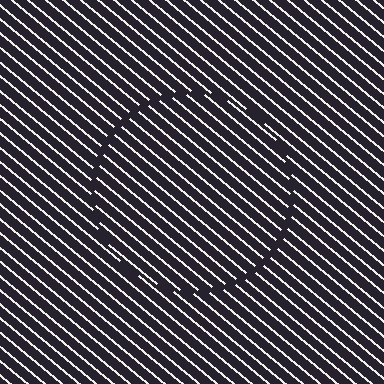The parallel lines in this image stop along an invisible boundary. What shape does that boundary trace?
An illusory circle. The interior of the shape contains the same grating, shifted by half a period — the contour is defined by the phase discontinuity where line-ends from the inner and outer gratings abut.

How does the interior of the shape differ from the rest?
The interior of the shape contains the same grating, shifted by half a period — the contour is defined by the phase discontinuity where line-ends from the inner and outer gratings abut.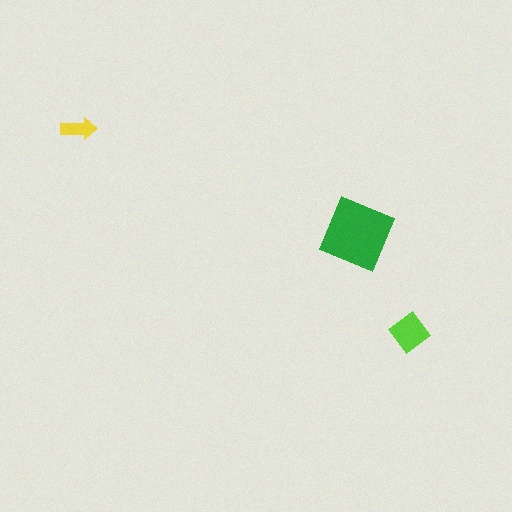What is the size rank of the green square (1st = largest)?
1st.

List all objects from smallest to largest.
The yellow arrow, the lime diamond, the green square.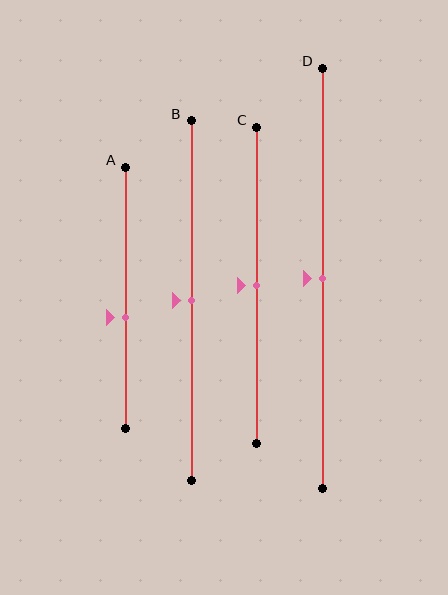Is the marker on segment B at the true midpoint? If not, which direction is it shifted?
Yes, the marker on segment B is at the true midpoint.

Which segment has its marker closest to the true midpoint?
Segment B has its marker closest to the true midpoint.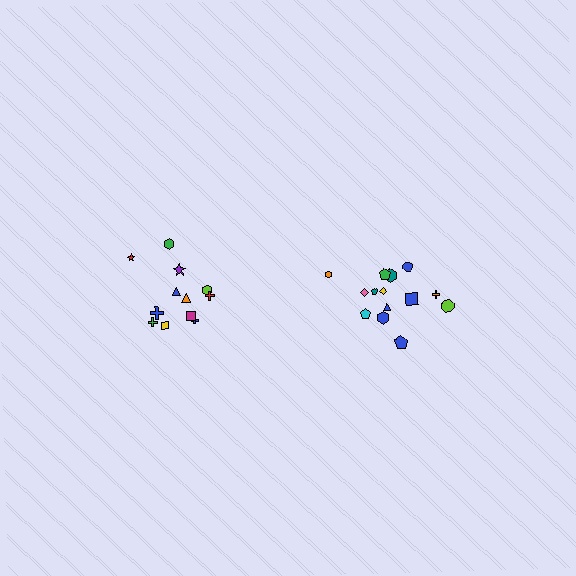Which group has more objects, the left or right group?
The right group.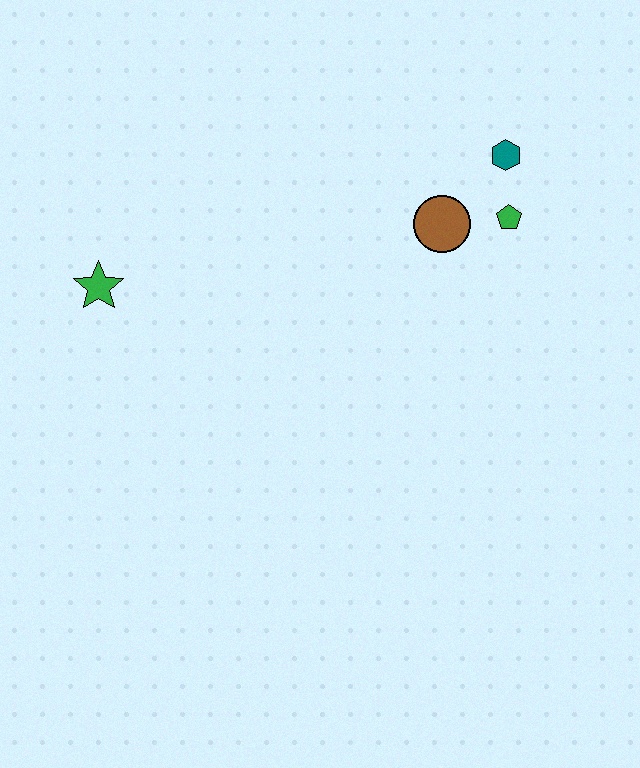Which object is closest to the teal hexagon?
The green pentagon is closest to the teal hexagon.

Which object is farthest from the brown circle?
The green star is farthest from the brown circle.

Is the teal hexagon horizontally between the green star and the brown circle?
No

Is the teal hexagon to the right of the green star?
Yes